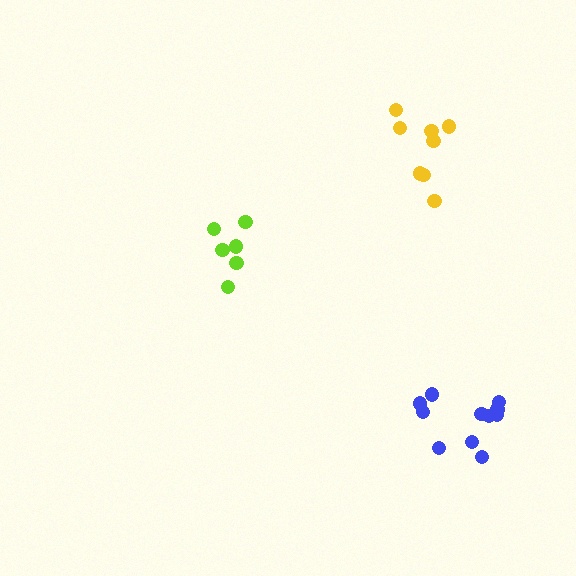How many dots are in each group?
Group 1: 6 dots, Group 2: 11 dots, Group 3: 8 dots (25 total).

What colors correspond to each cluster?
The clusters are colored: lime, blue, yellow.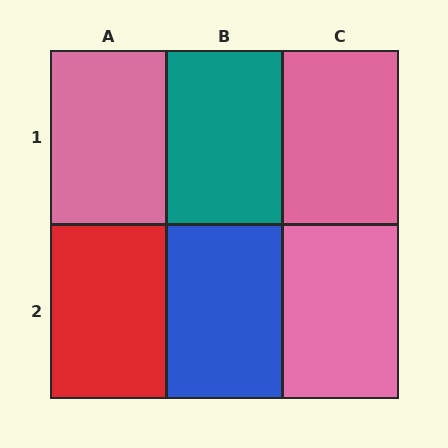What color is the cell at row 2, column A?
Red.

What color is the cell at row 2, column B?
Blue.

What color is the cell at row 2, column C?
Pink.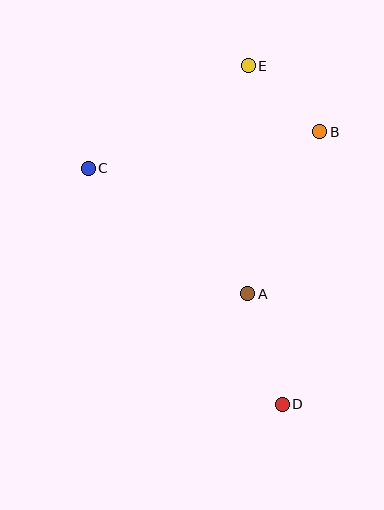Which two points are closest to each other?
Points B and E are closest to each other.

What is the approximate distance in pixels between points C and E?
The distance between C and E is approximately 190 pixels.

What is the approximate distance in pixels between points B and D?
The distance between B and D is approximately 275 pixels.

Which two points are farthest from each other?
Points D and E are farthest from each other.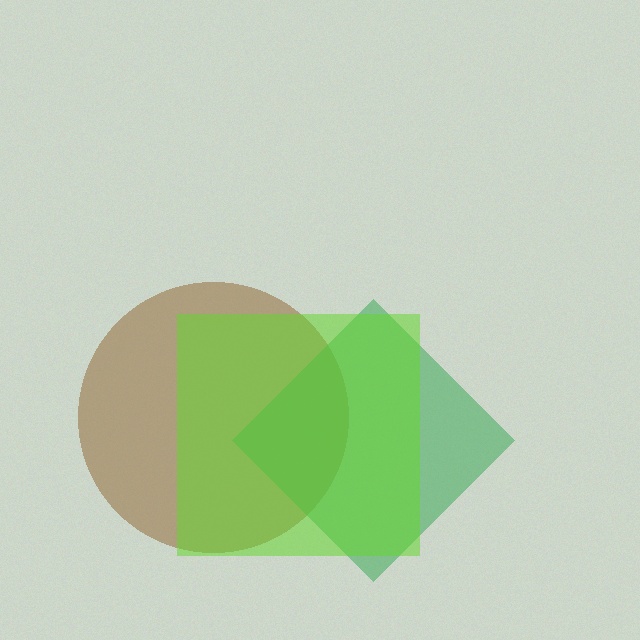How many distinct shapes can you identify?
There are 3 distinct shapes: a brown circle, a green diamond, a lime square.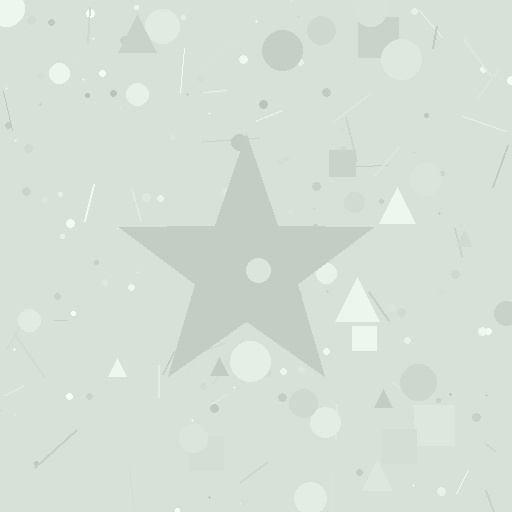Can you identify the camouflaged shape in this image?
The camouflaged shape is a star.